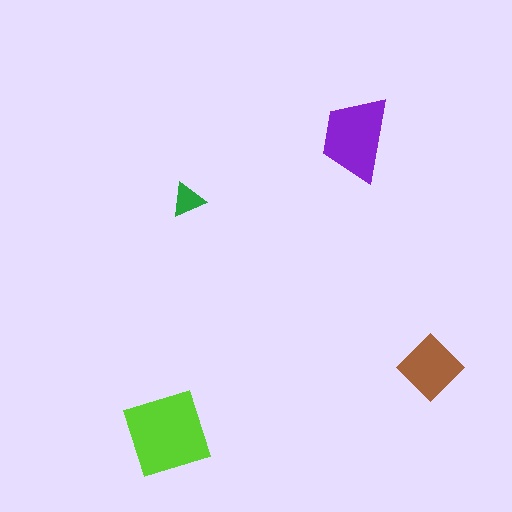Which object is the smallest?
The green triangle.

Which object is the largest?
The lime diamond.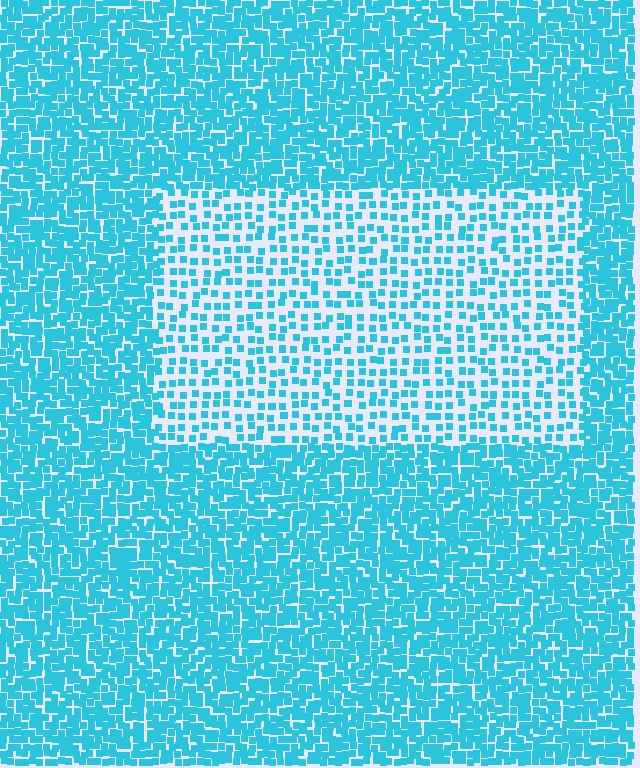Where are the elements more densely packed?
The elements are more densely packed outside the rectangle boundary.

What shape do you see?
I see a rectangle.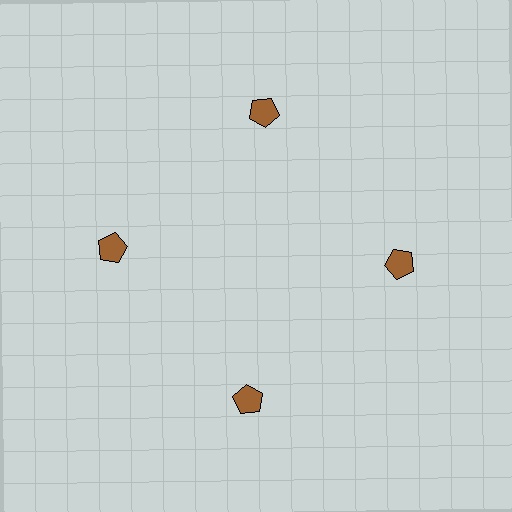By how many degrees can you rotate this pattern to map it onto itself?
The pattern maps onto itself every 90 degrees of rotation.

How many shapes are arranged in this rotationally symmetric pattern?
There are 4 shapes, arranged in 4 groups of 1.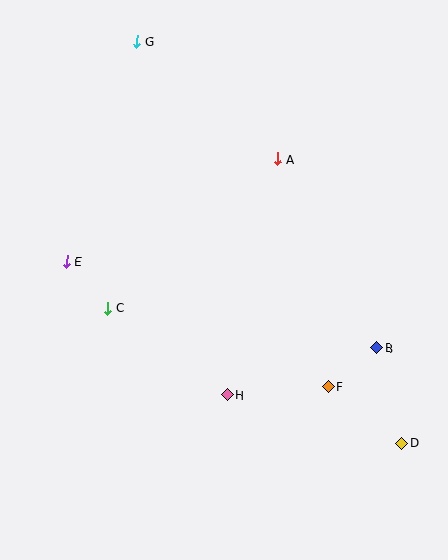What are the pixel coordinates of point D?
Point D is at (401, 443).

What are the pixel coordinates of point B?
Point B is at (377, 348).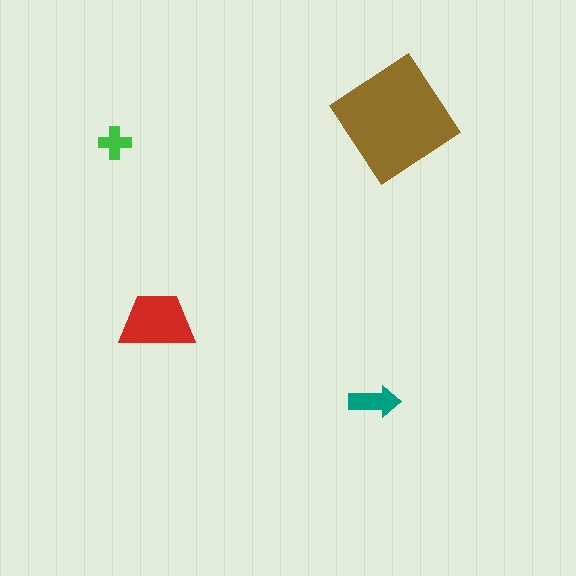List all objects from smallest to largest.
The green cross, the teal arrow, the red trapezoid, the brown diamond.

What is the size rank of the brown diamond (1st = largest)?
1st.